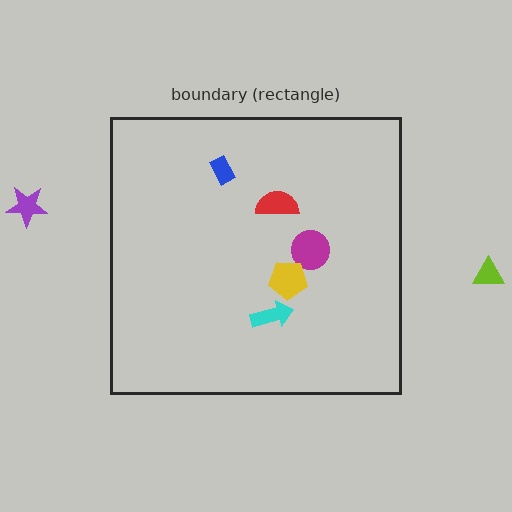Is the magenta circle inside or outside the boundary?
Inside.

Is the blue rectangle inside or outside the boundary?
Inside.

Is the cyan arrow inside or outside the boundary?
Inside.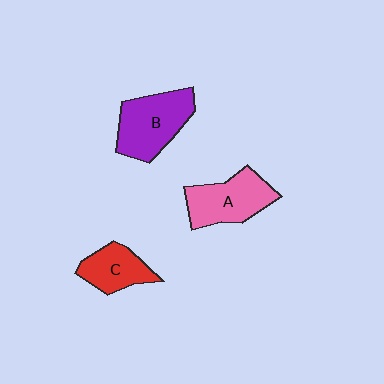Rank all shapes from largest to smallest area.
From largest to smallest: B (purple), A (pink), C (red).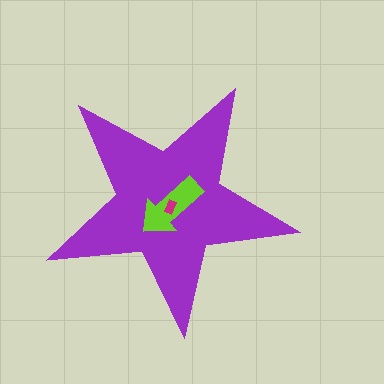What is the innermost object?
The magenta rectangle.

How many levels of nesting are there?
3.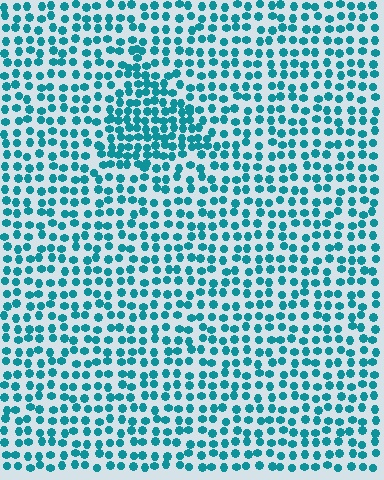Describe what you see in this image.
The image contains small teal elements arranged at two different densities. A triangle-shaped region is visible where the elements are more densely packed than the surrounding area.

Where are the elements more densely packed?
The elements are more densely packed inside the triangle boundary.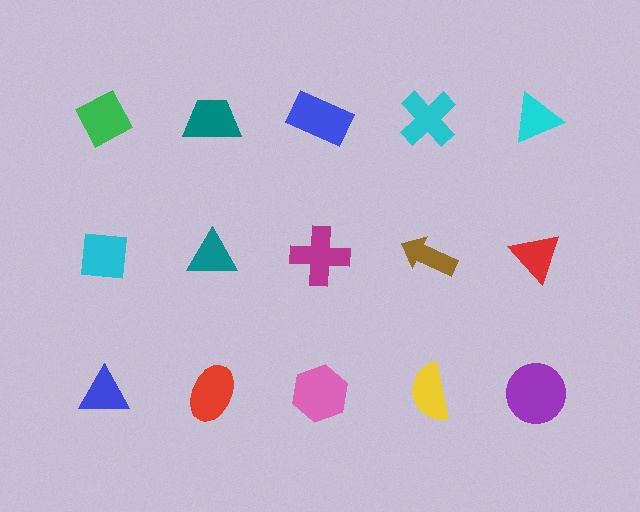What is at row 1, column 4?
A cyan cross.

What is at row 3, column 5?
A purple circle.